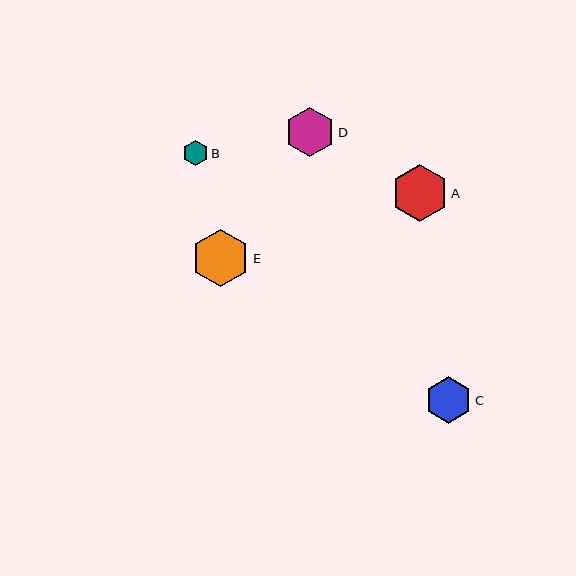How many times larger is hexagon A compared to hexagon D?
Hexagon A is approximately 1.1 times the size of hexagon D.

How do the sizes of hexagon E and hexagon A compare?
Hexagon E and hexagon A are approximately the same size.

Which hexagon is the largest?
Hexagon E is the largest with a size of approximately 58 pixels.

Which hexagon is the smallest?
Hexagon B is the smallest with a size of approximately 26 pixels.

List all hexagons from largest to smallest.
From largest to smallest: E, A, D, C, B.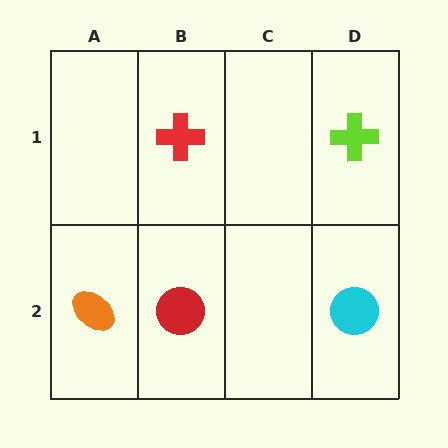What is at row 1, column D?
A lime cross.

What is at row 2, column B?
A red circle.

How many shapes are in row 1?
2 shapes.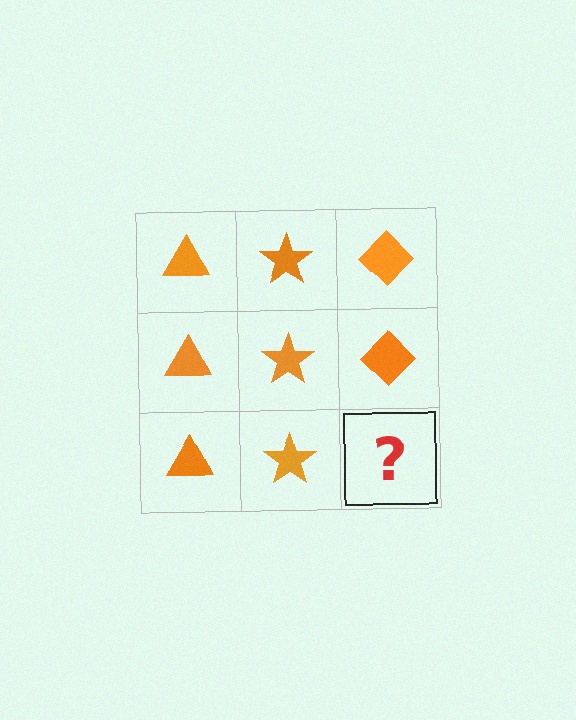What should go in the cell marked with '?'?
The missing cell should contain an orange diamond.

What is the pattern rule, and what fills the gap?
The rule is that each column has a consistent shape. The gap should be filled with an orange diamond.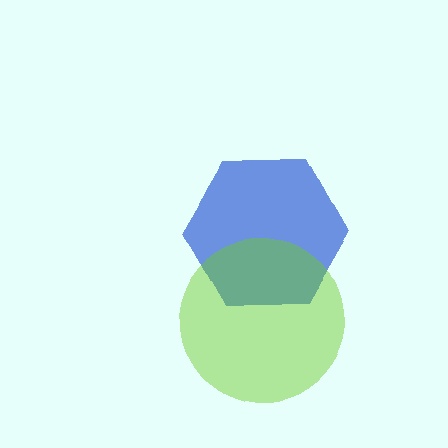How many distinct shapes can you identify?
There are 2 distinct shapes: a blue hexagon, a lime circle.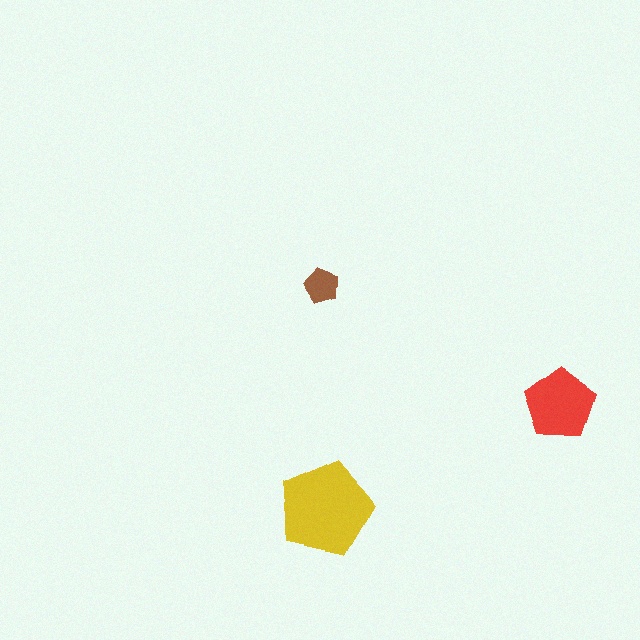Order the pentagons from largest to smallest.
the yellow one, the red one, the brown one.